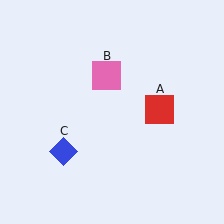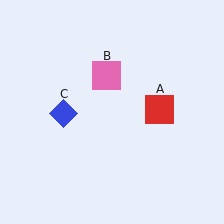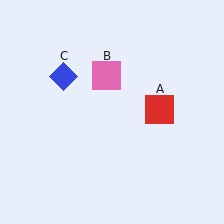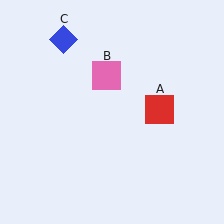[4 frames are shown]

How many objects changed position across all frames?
1 object changed position: blue diamond (object C).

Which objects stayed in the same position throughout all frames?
Red square (object A) and pink square (object B) remained stationary.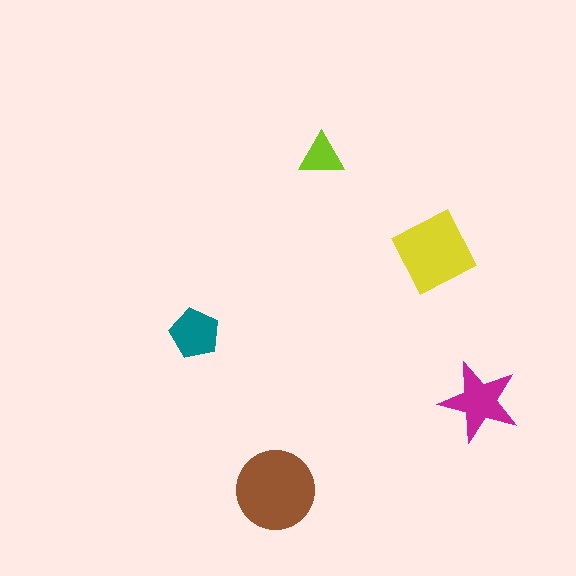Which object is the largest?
The brown circle.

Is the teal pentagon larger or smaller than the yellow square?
Smaller.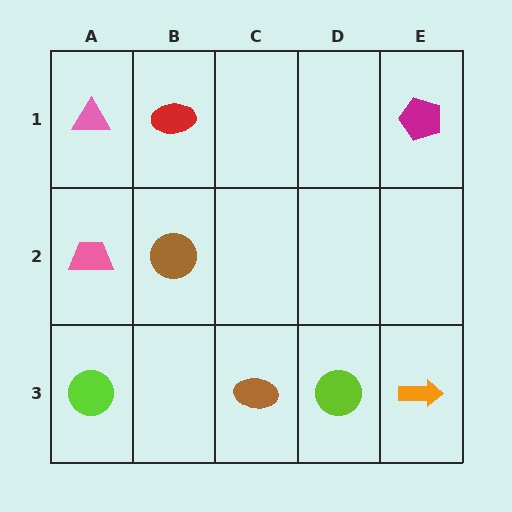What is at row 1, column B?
A red ellipse.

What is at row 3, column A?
A lime circle.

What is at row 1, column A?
A pink triangle.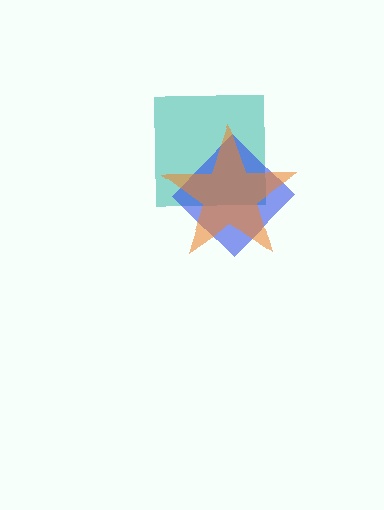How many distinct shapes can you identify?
There are 3 distinct shapes: a teal square, a blue diamond, an orange star.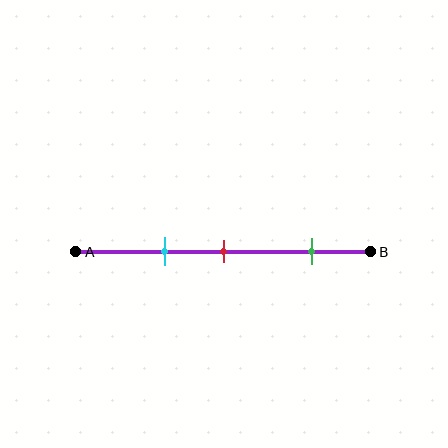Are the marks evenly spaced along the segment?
No, the marks are not evenly spaced.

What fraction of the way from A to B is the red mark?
The red mark is approximately 50% (0.5) of the way from A to B.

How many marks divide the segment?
There are 3 marks dividing the segment.